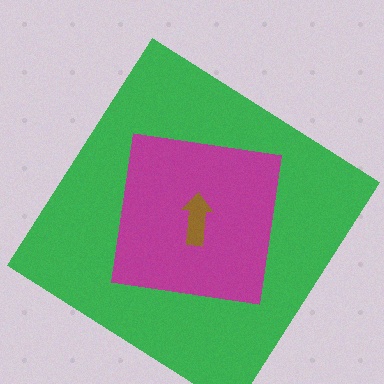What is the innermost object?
The brown arrow.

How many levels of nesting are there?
3.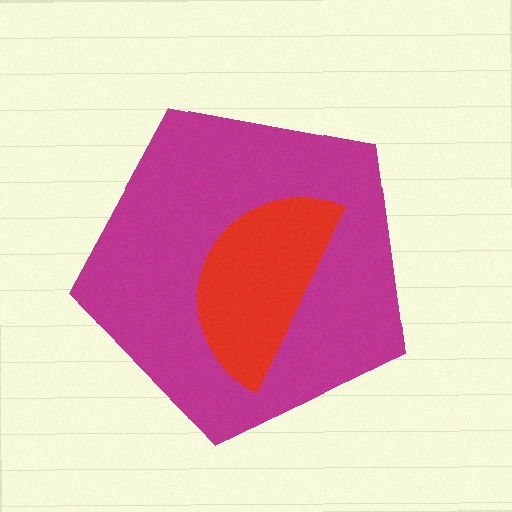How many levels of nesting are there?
2.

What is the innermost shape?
The red semicircle.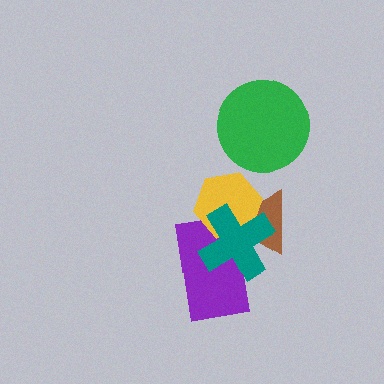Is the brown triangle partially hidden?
Yes, it is partially covered by another shape.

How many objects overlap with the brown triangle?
3 objects overlap with the brown triangle.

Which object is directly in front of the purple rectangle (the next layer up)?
The yellow hexagon is directly in front of the purple rectangle.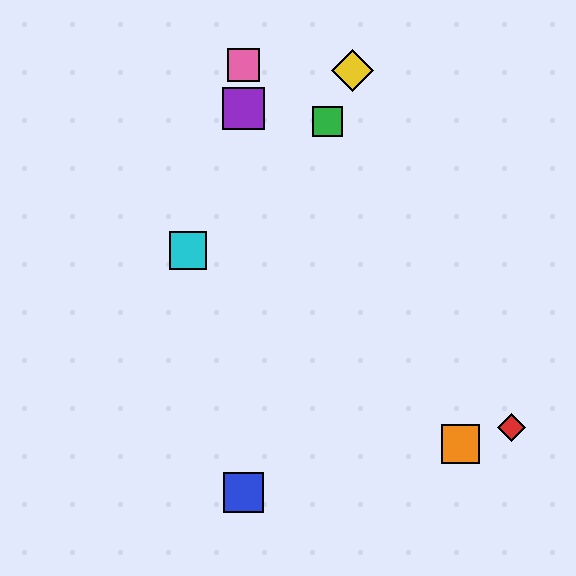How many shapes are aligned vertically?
3 shapes (the blue square, the purple square, the pink square) are aligned vertically.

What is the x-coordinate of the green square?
The green square is at x≈327.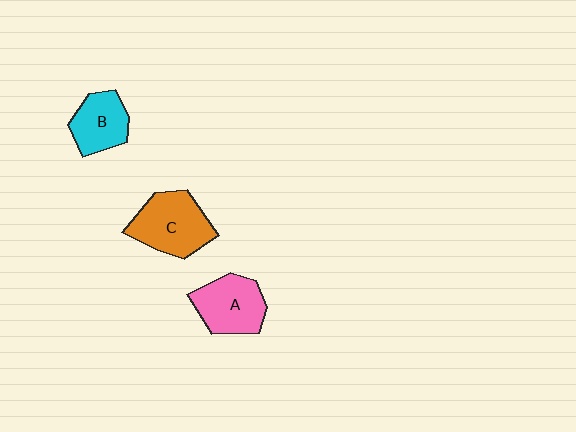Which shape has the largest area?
Shape C (orange).